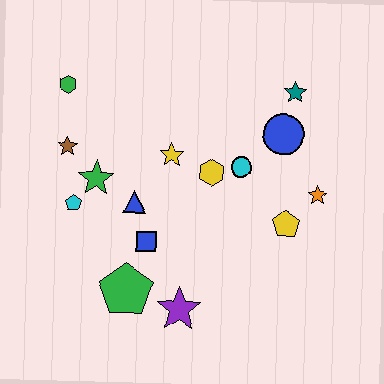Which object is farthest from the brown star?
The orange star is farthest from the brown star.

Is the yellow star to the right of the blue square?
Yes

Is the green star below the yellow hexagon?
Yes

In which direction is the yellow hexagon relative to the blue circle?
The yellow hexagon is to the left of the blue circle.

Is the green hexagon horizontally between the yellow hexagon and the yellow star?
No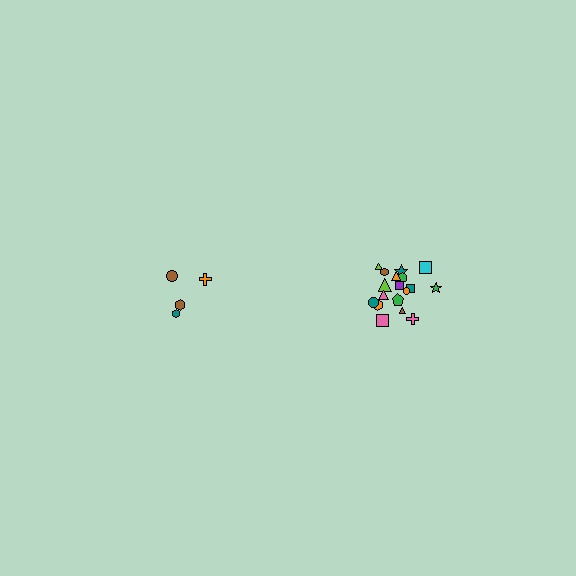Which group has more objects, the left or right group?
The right group.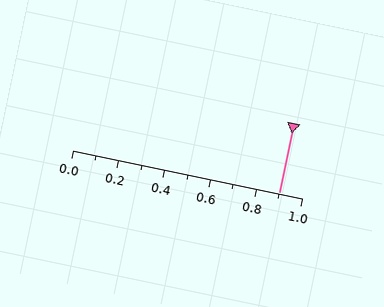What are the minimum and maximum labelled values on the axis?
The axis runs from 0.0 to 1.0.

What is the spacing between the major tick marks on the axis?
The major ticks are spaced 0.2 apart.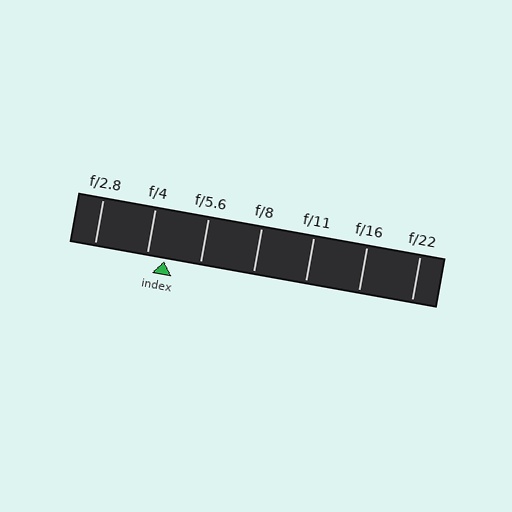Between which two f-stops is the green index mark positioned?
The index mark is between f/4 and f/5.6.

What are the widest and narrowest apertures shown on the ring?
The widest aperture shown is f/2.8 and the narrowest is f/22.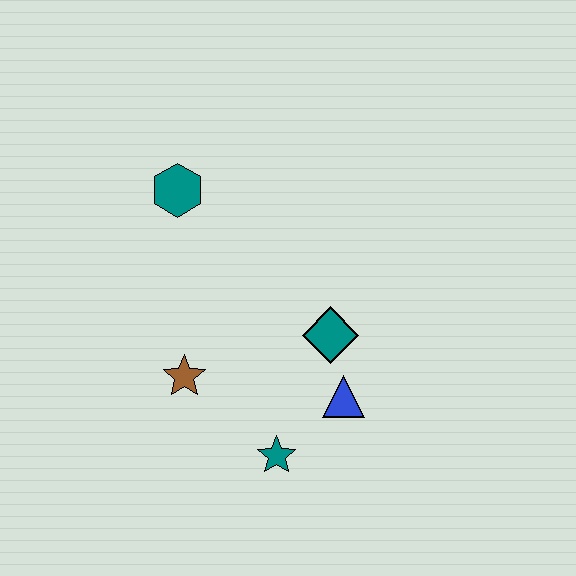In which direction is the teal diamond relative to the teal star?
The teal diamond is above the teal star.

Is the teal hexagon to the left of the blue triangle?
Yes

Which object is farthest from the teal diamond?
The teal hexagon is farthest from the teal diamond.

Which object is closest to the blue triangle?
The teal diamond is closest to the blue triangle.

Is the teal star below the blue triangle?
Yes